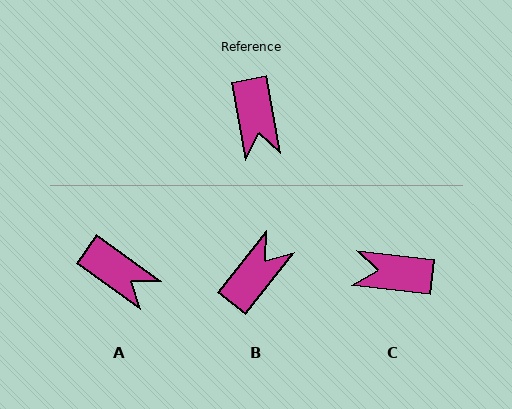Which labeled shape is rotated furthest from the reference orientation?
B, about 131 degrees away.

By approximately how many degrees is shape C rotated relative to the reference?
Approximately 107 degrees clockwise.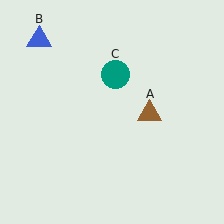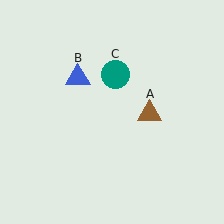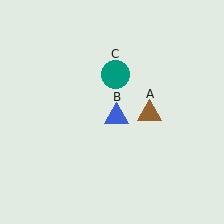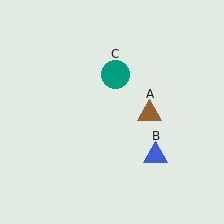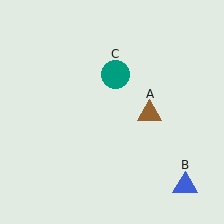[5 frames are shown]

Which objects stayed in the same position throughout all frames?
Brown triangle (object A) and teal circle (object C) remained stationary.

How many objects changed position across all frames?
1 object changed position: blue triangle (object B).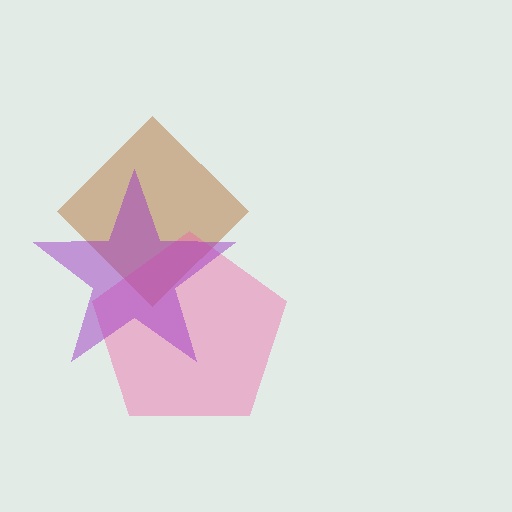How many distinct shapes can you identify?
There are 3 distinct shapes: a brown diamond, a pink pentagon, a purple star.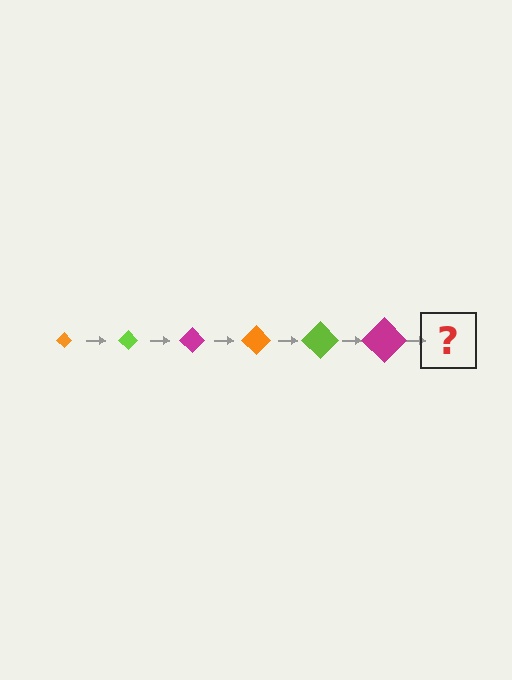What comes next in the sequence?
The next element should be an orange diamond, larger than the previous one.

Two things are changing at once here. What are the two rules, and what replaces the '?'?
The two rules are that the diamond grows larger each step and the color cycles through orange, lime, and magenta. The '?' should be an orange diamond, larger than the previous one.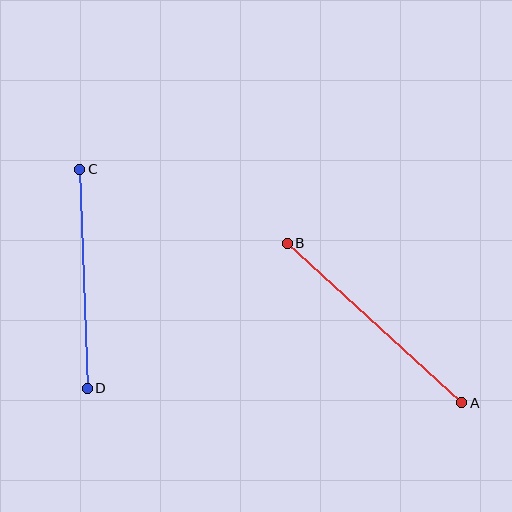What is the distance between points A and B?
The distance is approximately 236 pixels.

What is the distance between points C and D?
The distance is approximately 219 pixels.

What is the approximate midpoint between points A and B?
The midpoint is at approximately (374, 323) pixels.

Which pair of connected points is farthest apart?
Points A and B are farthest apart.